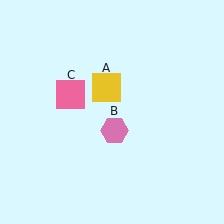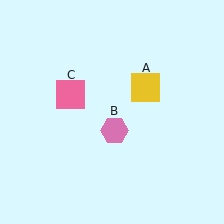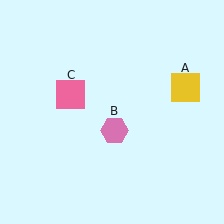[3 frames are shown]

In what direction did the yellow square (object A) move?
The yellow square (object A) moved right.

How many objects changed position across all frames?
1 object changed position: yellow square (object A).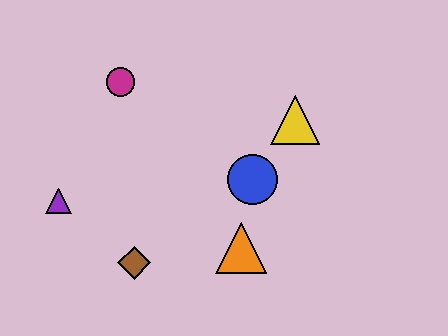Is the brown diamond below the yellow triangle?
Yes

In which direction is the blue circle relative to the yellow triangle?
The blue circle is below the yellow triangle.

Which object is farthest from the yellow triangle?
The purple triangle is farthest from the yellow triangle.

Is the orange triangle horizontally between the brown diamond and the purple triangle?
No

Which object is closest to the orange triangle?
The blue circle is closest to the orange triangle.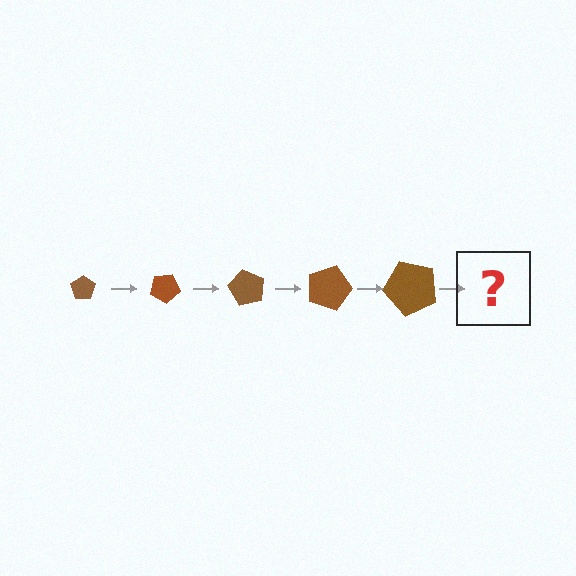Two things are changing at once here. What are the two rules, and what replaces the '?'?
The two rules are that the pentagon grows larger each step and it rotates 30 degrees each step. The '?' should be a pentagon, larger than the previous one and rotated 150 degrees from the start.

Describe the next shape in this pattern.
It should be a pentagon, larger than the previous one and rotated 150 degrees from the start.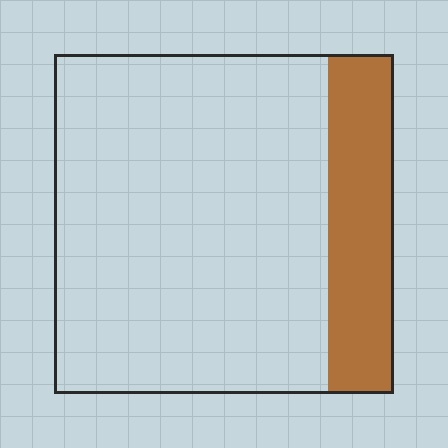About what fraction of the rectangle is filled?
About one fifth (1/5).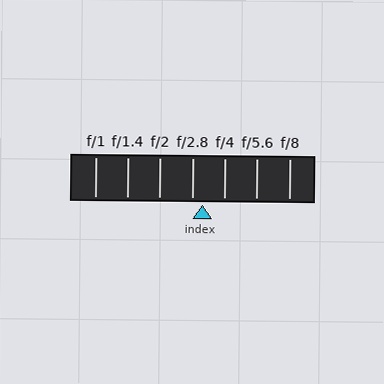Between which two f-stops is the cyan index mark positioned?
The index mark is between f/2.8 and f/4.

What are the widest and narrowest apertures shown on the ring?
The widest aperture shown is f/1 and the narrowest is f/8.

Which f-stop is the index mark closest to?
The index mark is closest to f/2.8.